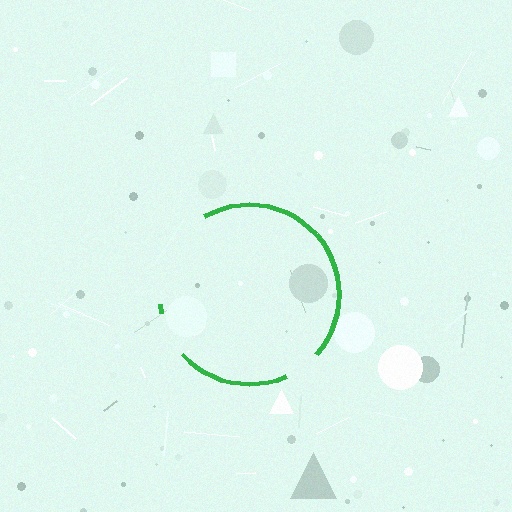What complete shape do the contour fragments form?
The contour fragments form a circle.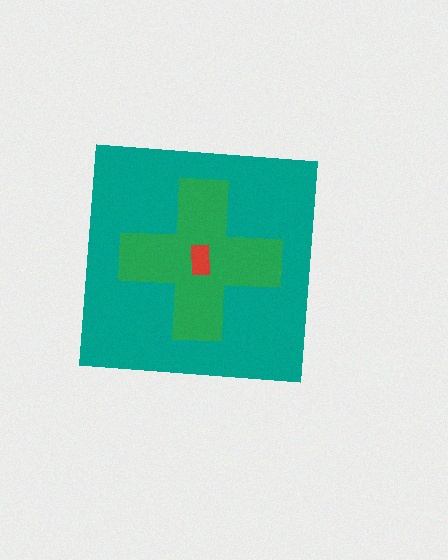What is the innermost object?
The red rectangle.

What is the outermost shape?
The teal square.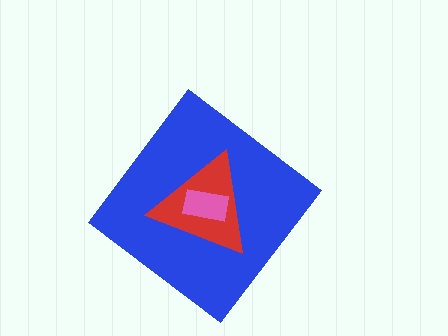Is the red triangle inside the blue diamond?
Yes.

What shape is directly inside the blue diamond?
The red triangle.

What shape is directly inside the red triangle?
The pink rectangle.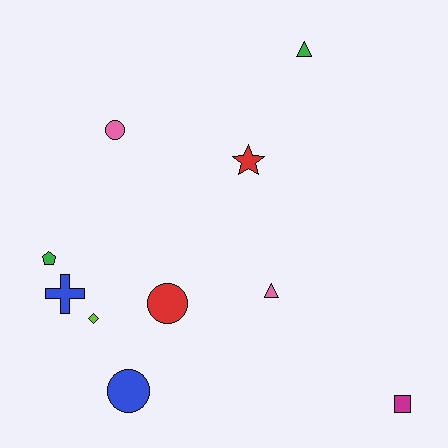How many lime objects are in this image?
There is 1 lime object.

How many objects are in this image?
There are 10 objects.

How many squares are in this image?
There is 1 square.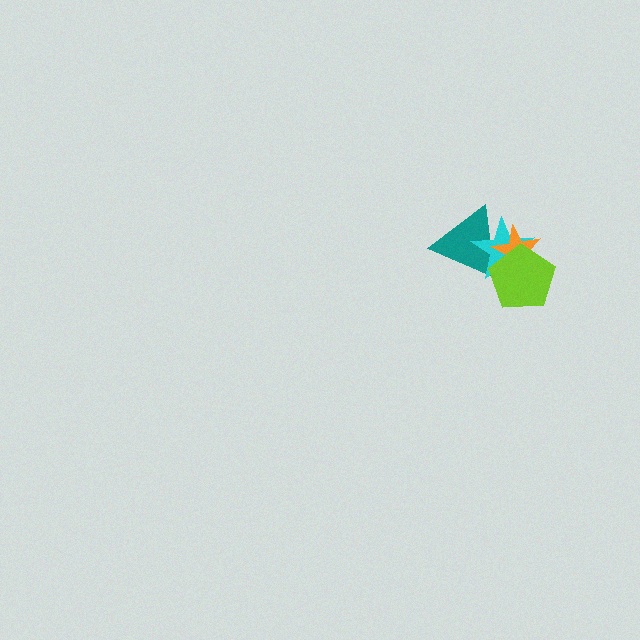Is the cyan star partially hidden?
Yes, it is partially covered by another shape.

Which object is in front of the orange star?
The lime pentagon is in front of the orange star.